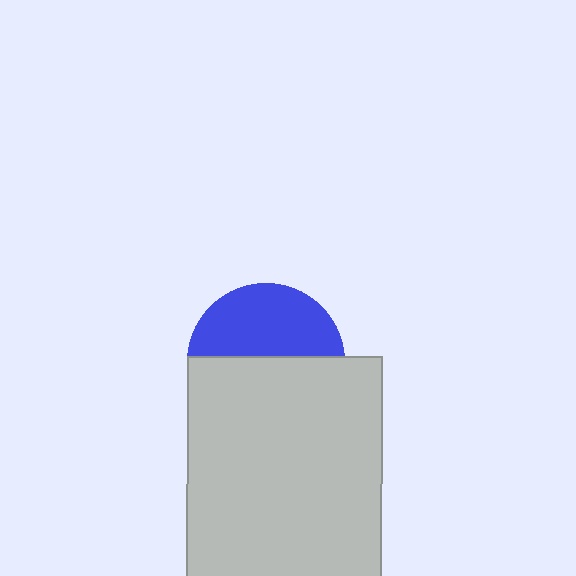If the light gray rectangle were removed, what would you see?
You would see the complete blue circle.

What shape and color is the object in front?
The object in front is a light gray rectangle.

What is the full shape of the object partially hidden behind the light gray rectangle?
The partially hidden object is a blue circle.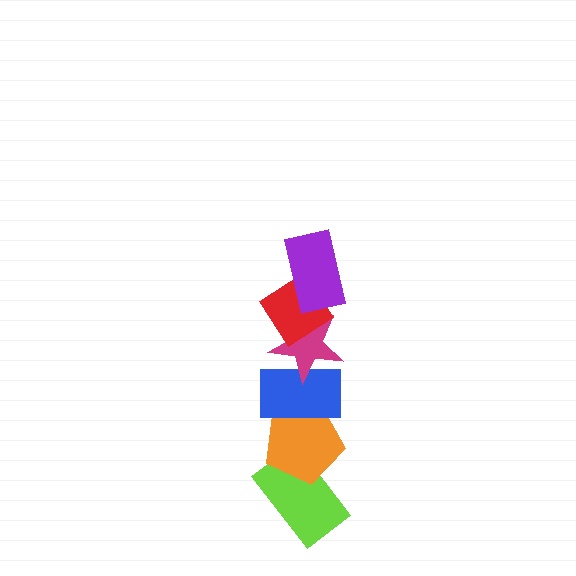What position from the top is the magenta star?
The magenta star is 3rd from the top.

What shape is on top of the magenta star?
The red diamond is on top of the magenta star.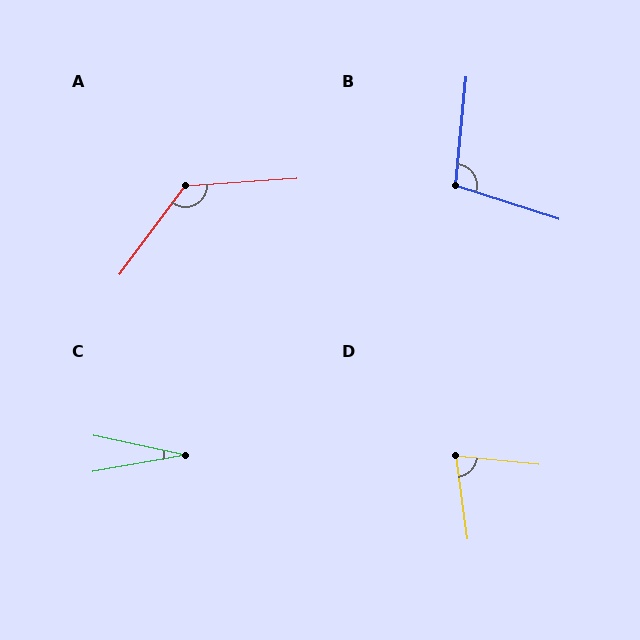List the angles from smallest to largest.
C (22°), D (76°), B (102°), A (130°).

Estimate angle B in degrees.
Approximately 102 degrees.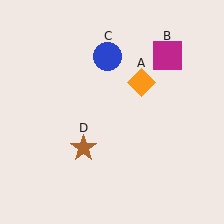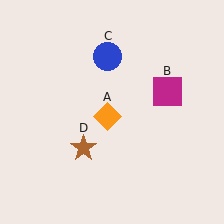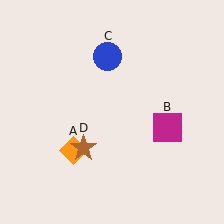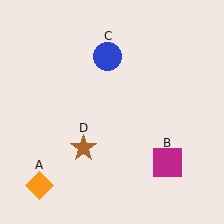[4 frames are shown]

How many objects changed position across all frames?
2 objects changed position: orange diamond (object A), magenta square (object B).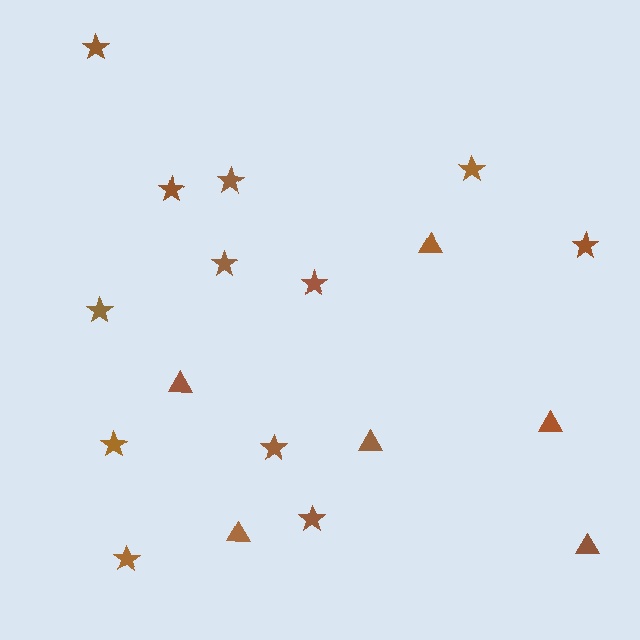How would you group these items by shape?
There are 2 groups: one group of triangles (6) and one group of stars (12).